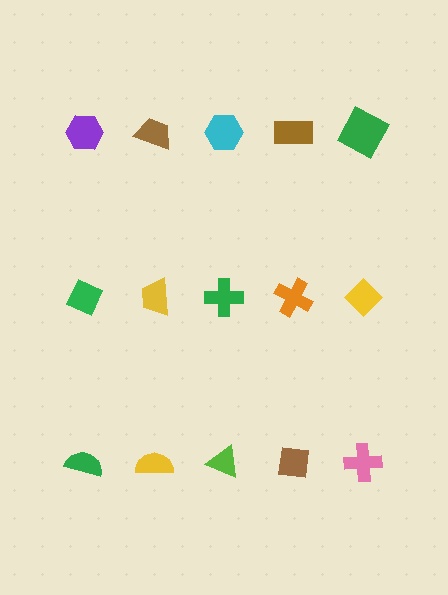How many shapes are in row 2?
5 shapes.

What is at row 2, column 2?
A yellow trapezoid.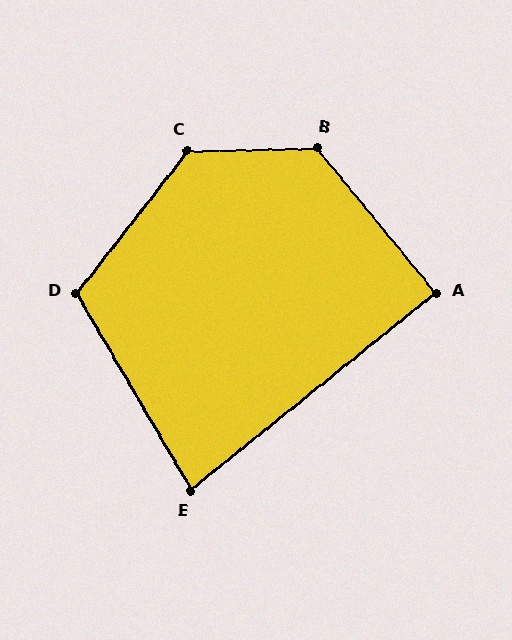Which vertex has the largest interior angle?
C, at approximately 129 degrees.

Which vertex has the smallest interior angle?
E, at approximately 82 degrees.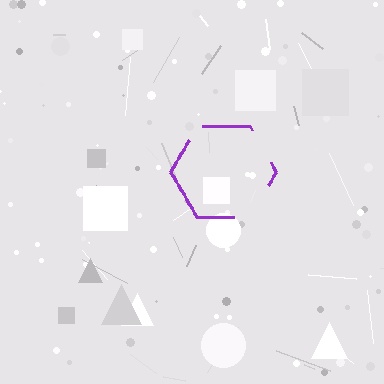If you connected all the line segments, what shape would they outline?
They would outline a hexagon.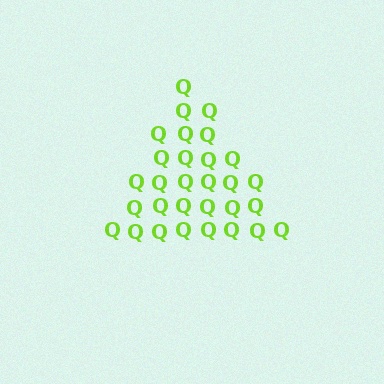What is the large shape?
The large shape is a triangle.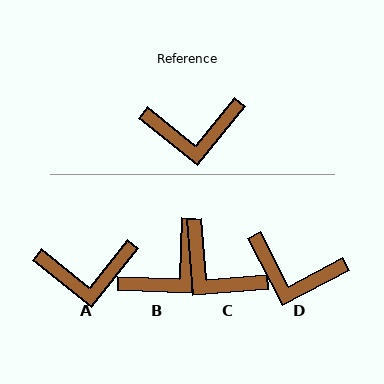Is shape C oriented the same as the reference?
No, it is off by about 46 degrees.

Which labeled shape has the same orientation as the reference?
A.